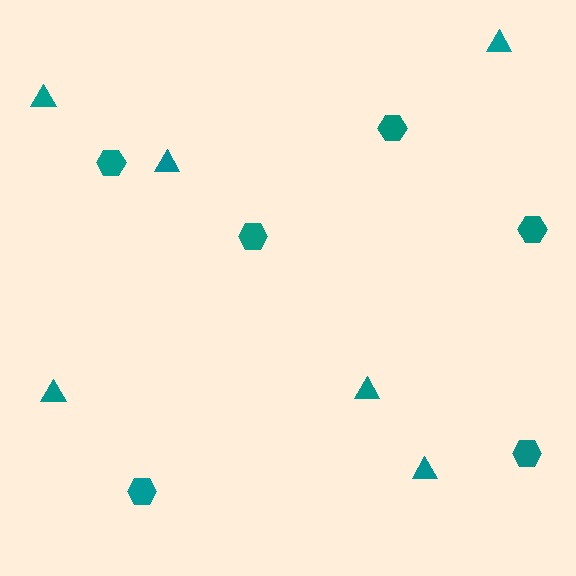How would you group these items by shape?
There are 2 groups: one group of triangles (6) and one group of hexagons (6).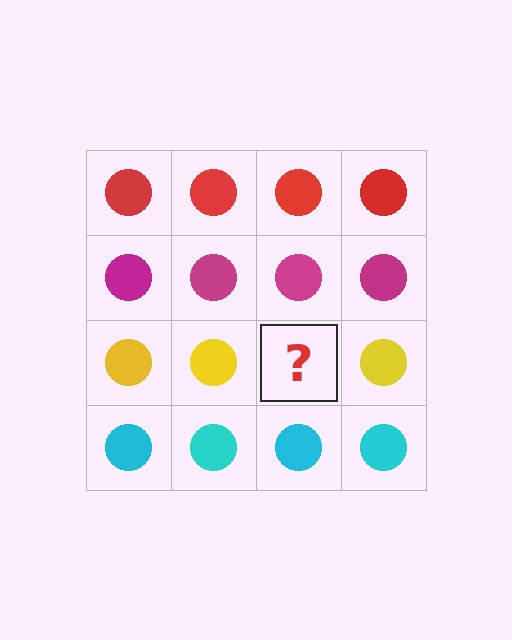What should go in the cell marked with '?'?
The missing cell should contain a yellow circle.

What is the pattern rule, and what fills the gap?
The rule is that each row has a consistent color. The gap should be filled with a yellow circle.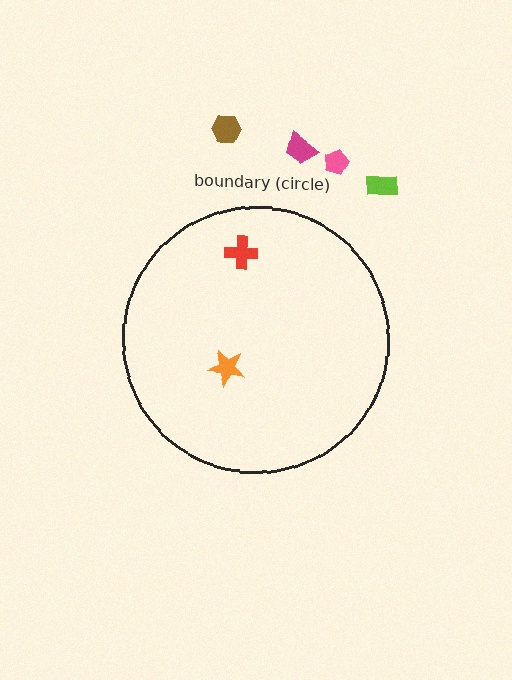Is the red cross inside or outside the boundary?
Inside.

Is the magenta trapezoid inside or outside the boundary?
Outside.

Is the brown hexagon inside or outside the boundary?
Outside.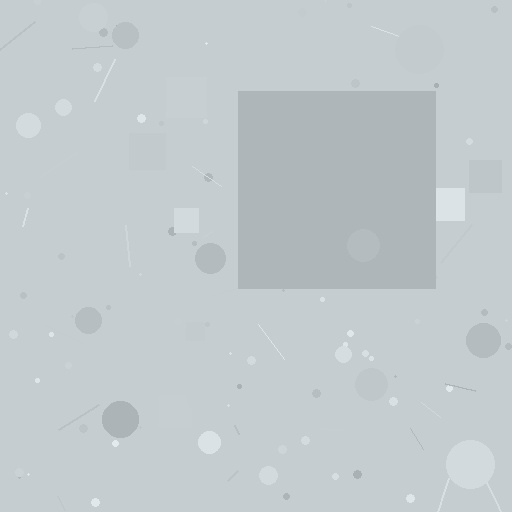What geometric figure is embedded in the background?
A square is embedded in the background.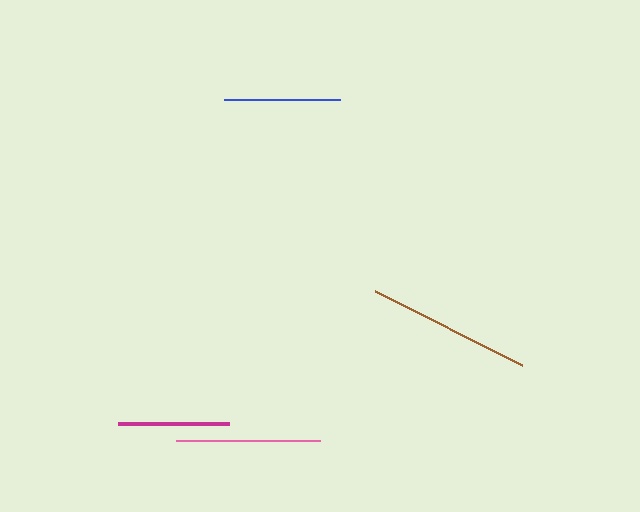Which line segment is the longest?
The brown line is the longest at approximately 165 pixels.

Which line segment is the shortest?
The magenta line is the shortest at approximately 111 pixels.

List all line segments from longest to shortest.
From longest to shortest: brown, pink, blue, magenta.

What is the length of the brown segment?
The brown segment is approximately 165 pixels long.